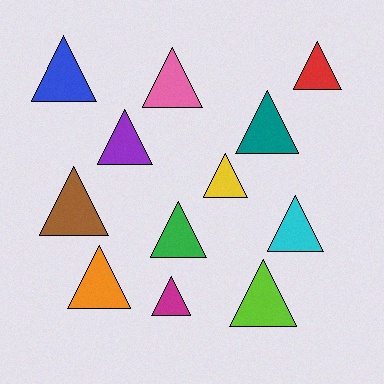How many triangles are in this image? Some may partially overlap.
There are 12 triangles.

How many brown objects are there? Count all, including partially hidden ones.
There is 1 brown object.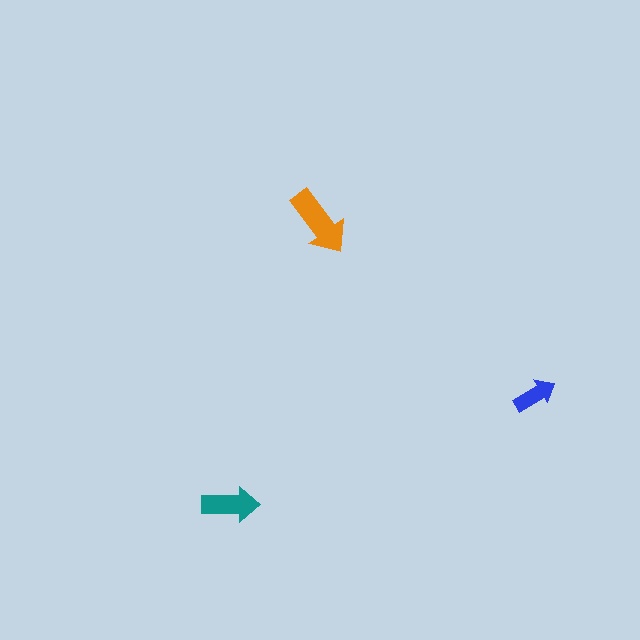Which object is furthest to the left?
The teal arrow is leftmost.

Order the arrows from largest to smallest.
the orange one, the teal one, the blue one.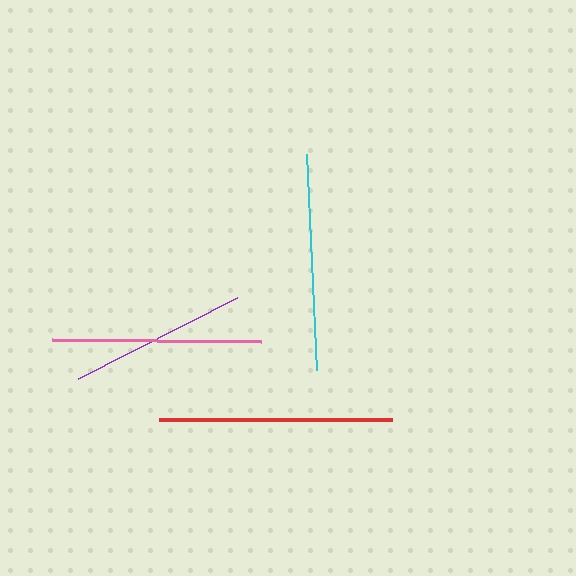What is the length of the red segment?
The red segment is approximately 233 pixels long.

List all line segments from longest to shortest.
From longest to shortest: red, cyan, pink, purple.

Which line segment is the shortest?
The purple line is the shortest at approximately 178 pixels.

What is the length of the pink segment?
The pink segment is approximately 209 pixels long.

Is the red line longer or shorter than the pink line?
The red line is longer than the pink line.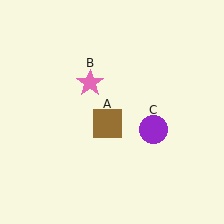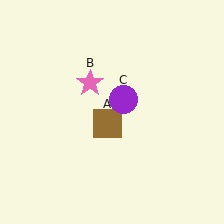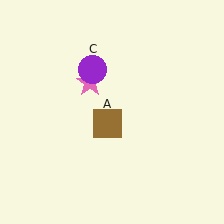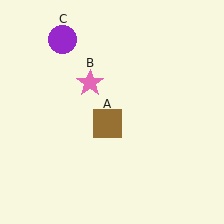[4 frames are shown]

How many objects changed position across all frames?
1 object changed position: purple circle (object C).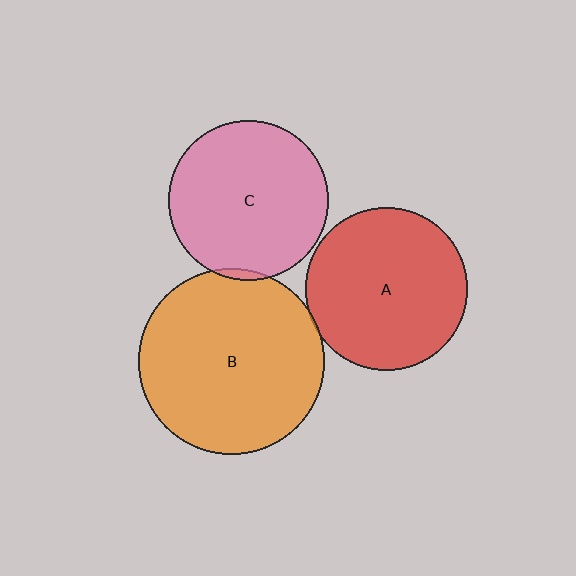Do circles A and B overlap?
Yes.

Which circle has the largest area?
Circle B (orange).